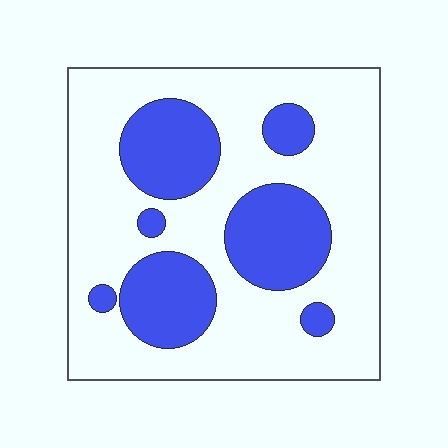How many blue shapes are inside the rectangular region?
7.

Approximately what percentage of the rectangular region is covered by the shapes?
Approximately 30%.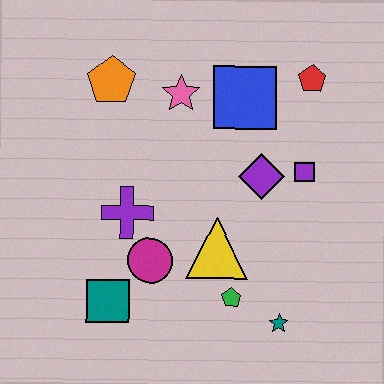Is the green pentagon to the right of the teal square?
Yes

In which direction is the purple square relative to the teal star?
The purple square is above the teal star.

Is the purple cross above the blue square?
No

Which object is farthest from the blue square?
The teal square is farthest from the blue square.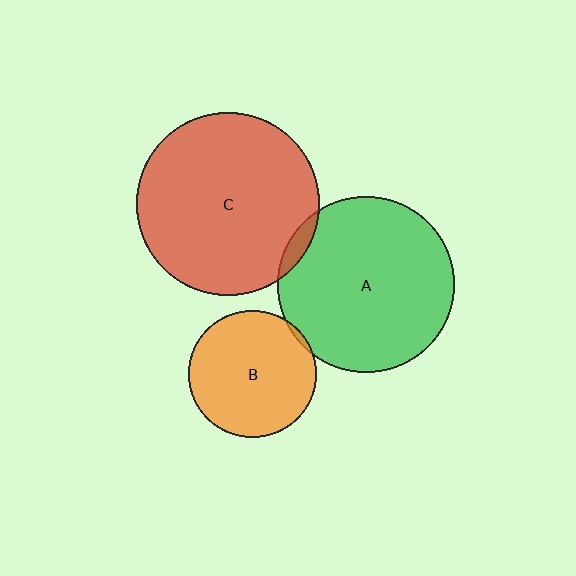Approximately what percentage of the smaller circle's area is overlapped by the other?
Approximately 5%.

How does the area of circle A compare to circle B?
Approximately 1.9 times.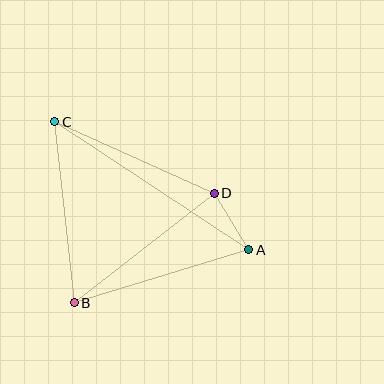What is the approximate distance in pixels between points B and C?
The distance between B and C is approximately 182 pixels.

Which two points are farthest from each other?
Points A and C are farthest from each other.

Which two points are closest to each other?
Points A and D are closest to each other.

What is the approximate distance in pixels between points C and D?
The distance between C and D is approximately 175 pixels.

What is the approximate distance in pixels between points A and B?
The distance between A and B is approximately 183 pixels.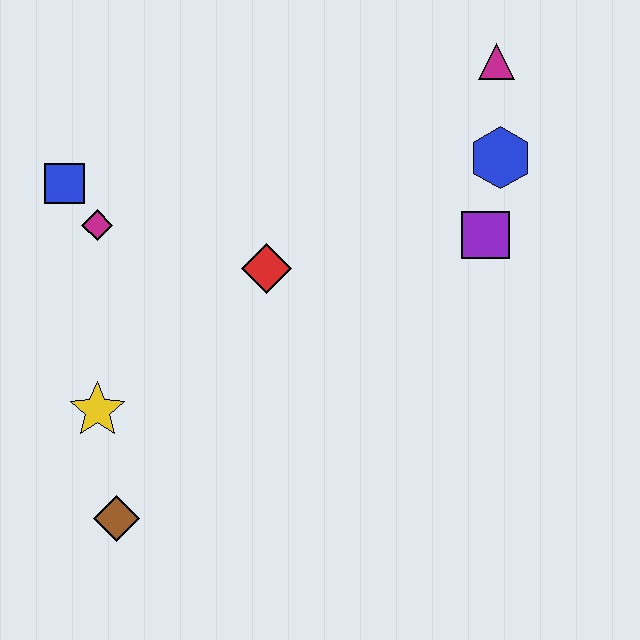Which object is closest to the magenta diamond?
The blue square is closest to the magenta diamond.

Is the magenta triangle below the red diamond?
No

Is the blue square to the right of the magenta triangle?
No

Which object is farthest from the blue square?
The magenta triangle is farthest from the blue square.